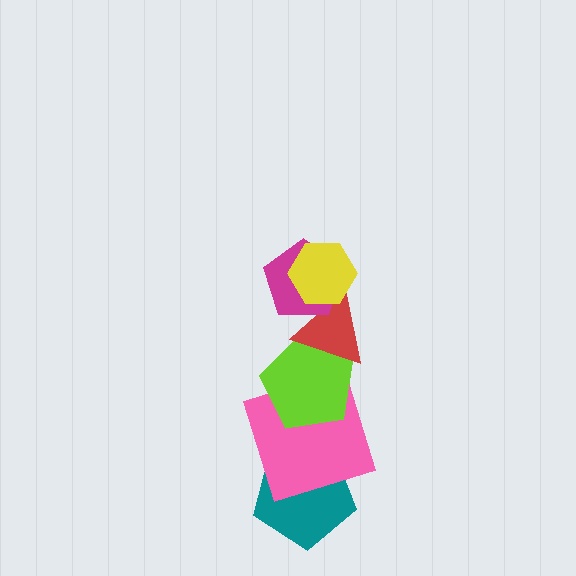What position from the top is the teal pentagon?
The teal pentagon is 6th from the top.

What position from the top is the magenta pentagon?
The magenta pentagon is 2nd from the top.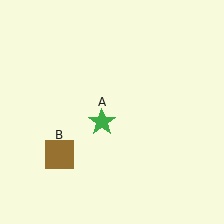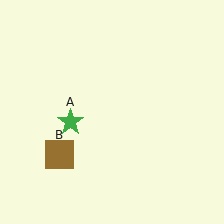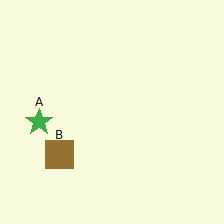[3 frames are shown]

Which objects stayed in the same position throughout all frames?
Brown square (object B) remained stationary.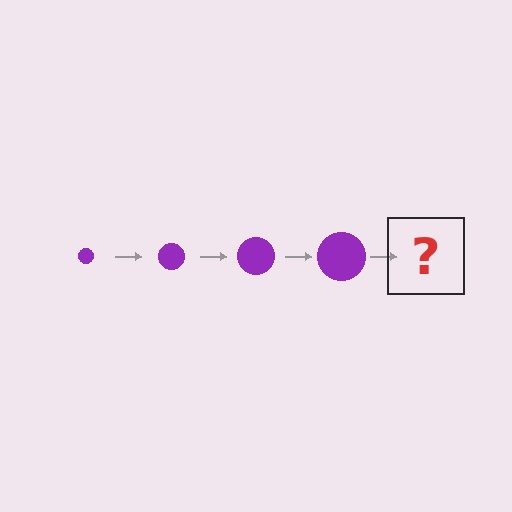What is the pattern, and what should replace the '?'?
The pattern is that the circle gets progressively larger each step. The '?' should be a purple circle, larger than the previous one.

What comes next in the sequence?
The next element should be a purple circle, larger than the previous one.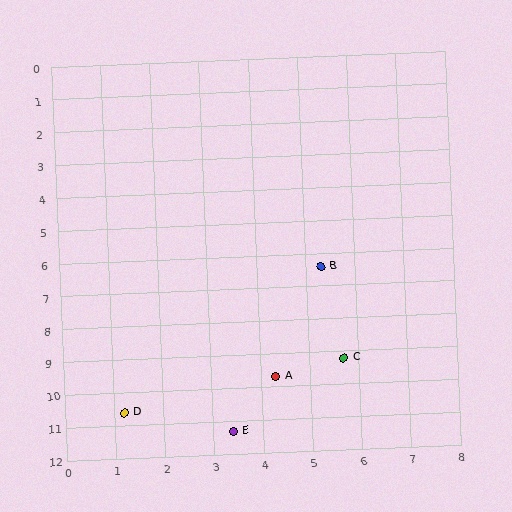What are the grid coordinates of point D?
Point D is at approximately (1.2, 10.6).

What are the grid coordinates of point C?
Point C is at approximately (5.7, 9.2).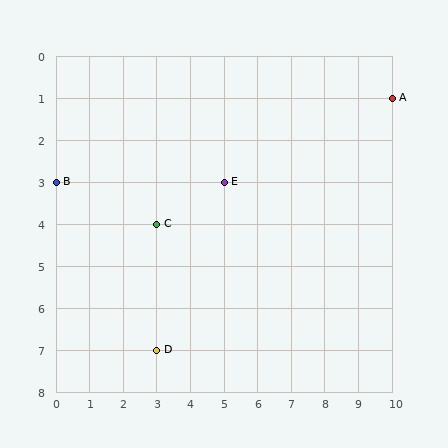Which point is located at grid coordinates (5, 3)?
Point E is at (5, 3).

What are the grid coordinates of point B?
Point B is at grid coordinates (0, 3).